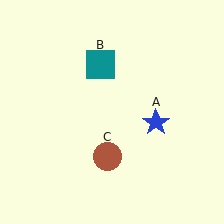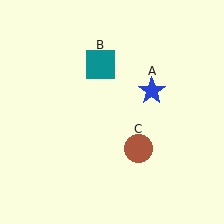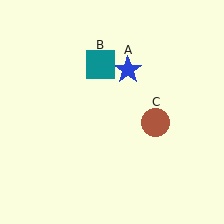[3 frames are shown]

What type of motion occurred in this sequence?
The blue star (object A), brown circle (object C) rotated counterclockwise around the center of the scene.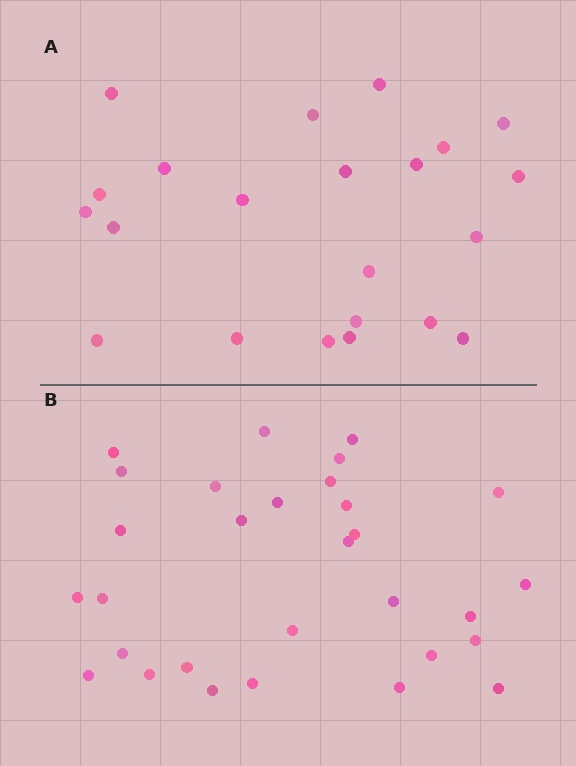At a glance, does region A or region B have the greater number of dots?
Region B (the bottom region) has more dots.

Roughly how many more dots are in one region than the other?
Region B has roughly 8 or so more dots than region A.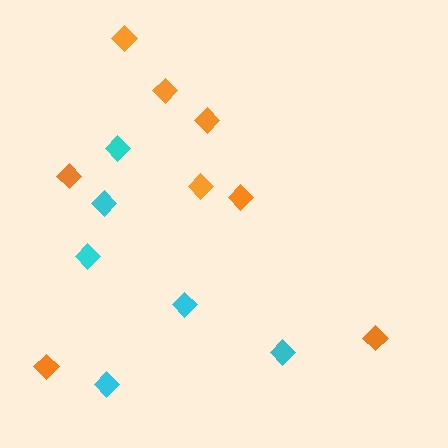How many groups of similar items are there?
There are 2 groups: one group of cyan diamonds (6) and one group of orange diamonds (8).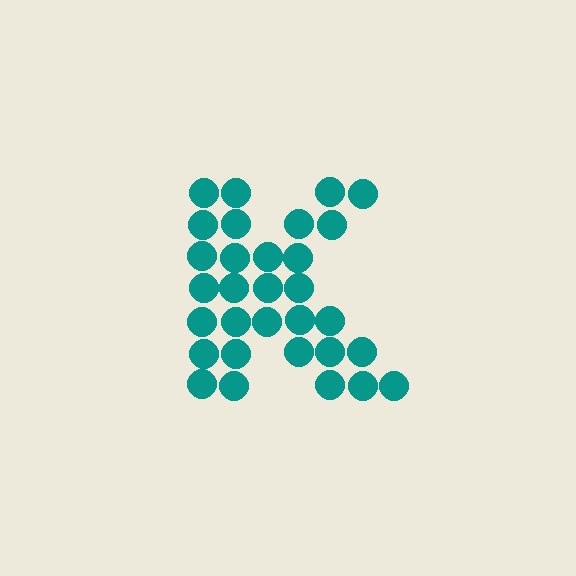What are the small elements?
The small elements are circles.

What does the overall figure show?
The overall figure shows the letter K.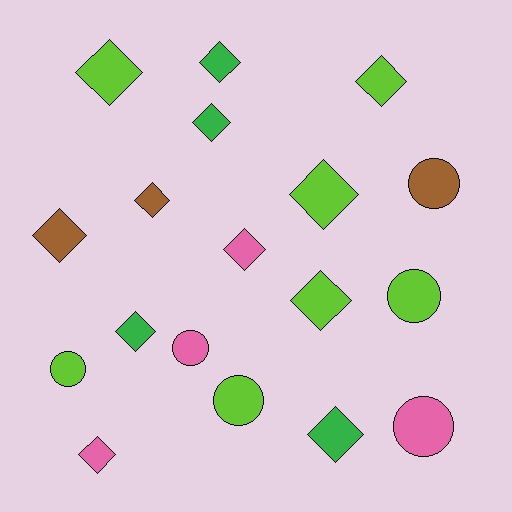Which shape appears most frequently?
Diamond, with 12 objects.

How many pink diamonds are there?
There are 2 pink diamonds.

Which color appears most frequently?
Lime, with 7 objects.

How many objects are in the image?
There are 18 objects.